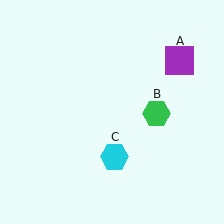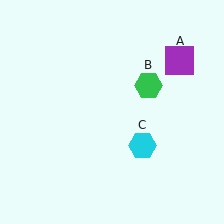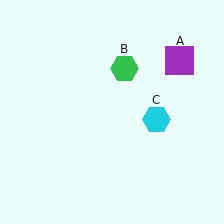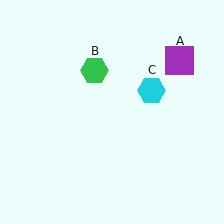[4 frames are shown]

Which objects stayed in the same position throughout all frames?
Purple square (object A) remained stationary.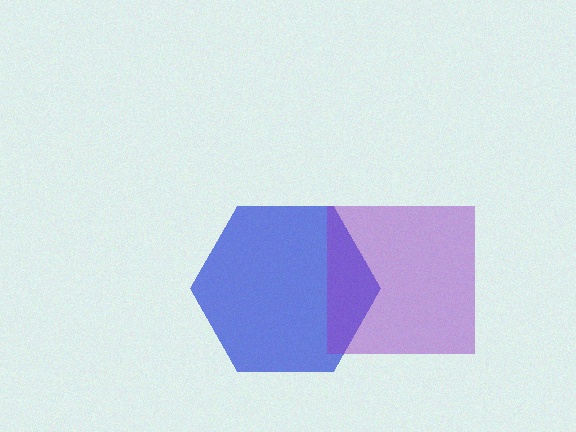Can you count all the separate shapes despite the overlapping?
Yes, there are 2 separate shapes.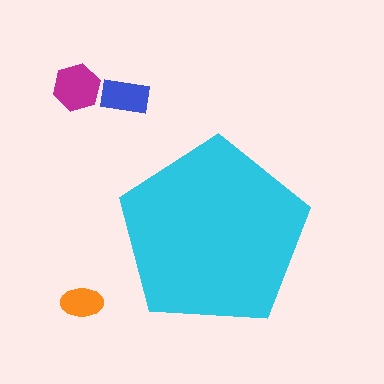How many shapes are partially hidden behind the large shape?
0 shapes are partially hidden.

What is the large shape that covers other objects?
A cyan pentagon.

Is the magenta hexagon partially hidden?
No, the magenta hexagon is fully visible.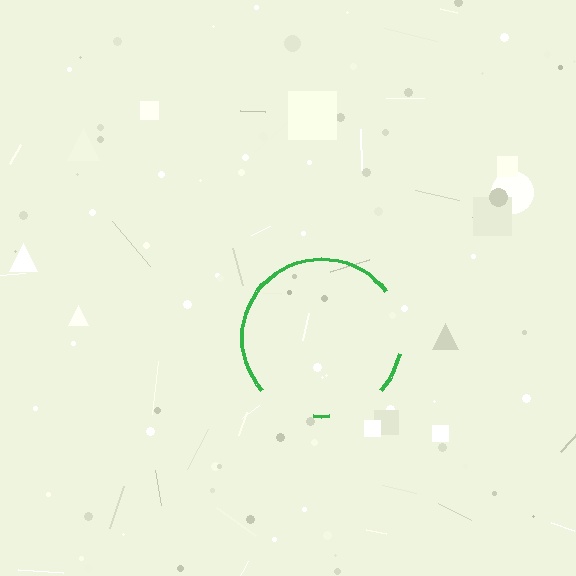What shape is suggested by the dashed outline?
The dashed outline suggests a circle.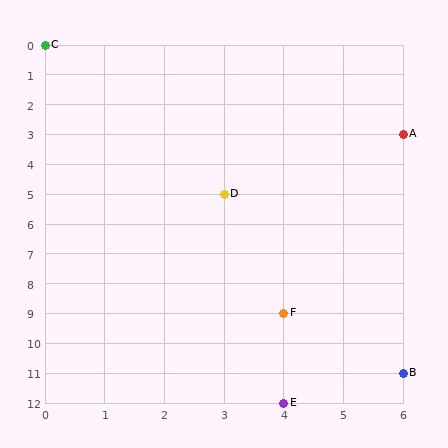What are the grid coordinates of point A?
Point A is at grid coordinates (6, 3).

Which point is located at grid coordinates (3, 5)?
Point D is at (3, 5).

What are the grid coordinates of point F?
Point F is at grid coordinates (4, 9).